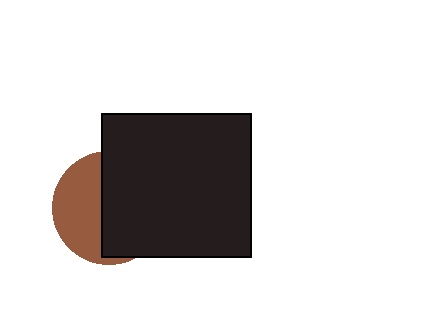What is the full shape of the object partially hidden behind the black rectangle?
The partially hidden object is a brown circle.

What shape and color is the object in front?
The object in front is a black rectangle.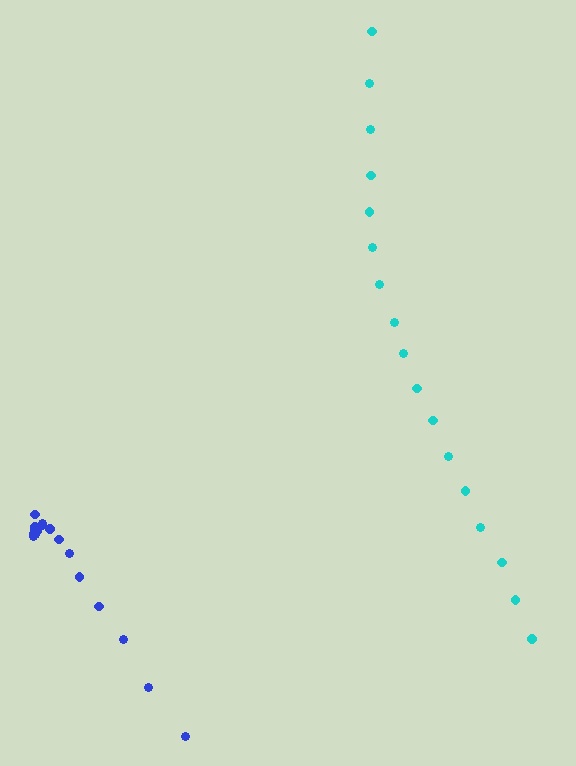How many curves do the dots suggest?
There are 2 distinct paths.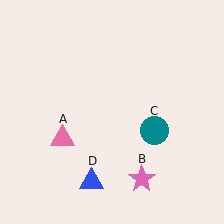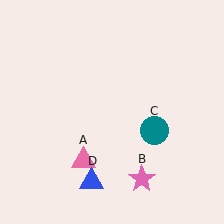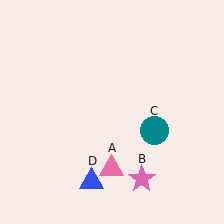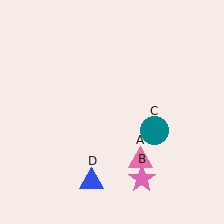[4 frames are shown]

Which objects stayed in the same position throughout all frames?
Pink star (object B) and teal circle (object C) and blue triangle (object D) remained stationary.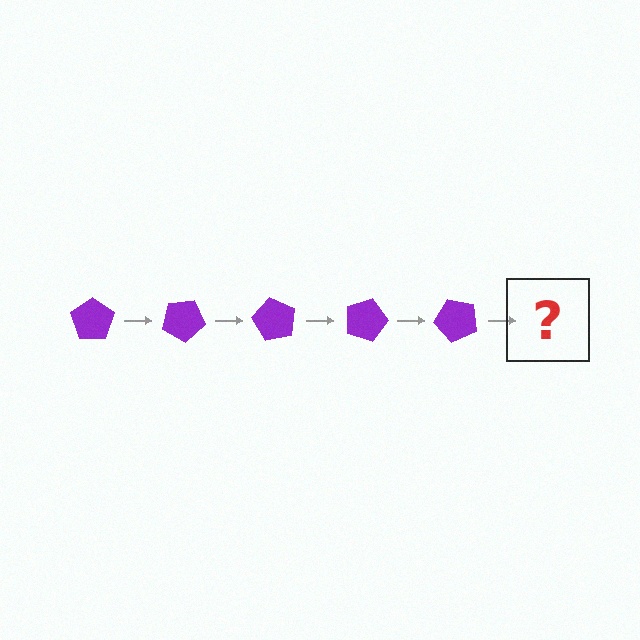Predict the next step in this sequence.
The next step is a purple pentagon rotated 150 degrees.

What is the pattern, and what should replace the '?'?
The pattern is that the pentagon rotates 30 degrees each step. The '?' should be a purple pentagon rotated 150 degrees.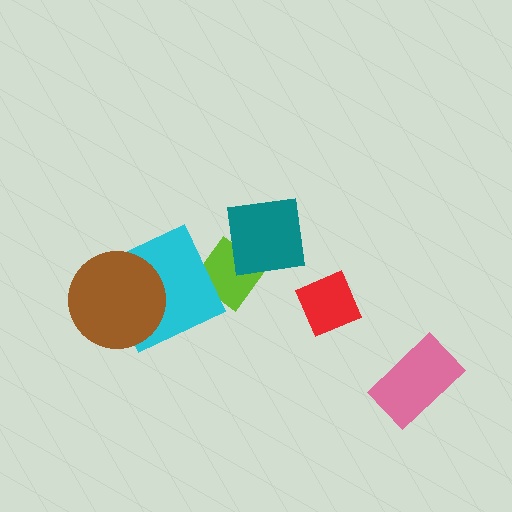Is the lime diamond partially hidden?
Yes, it is partially covered by another shape.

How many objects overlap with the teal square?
1 object overlaps with the teal square.